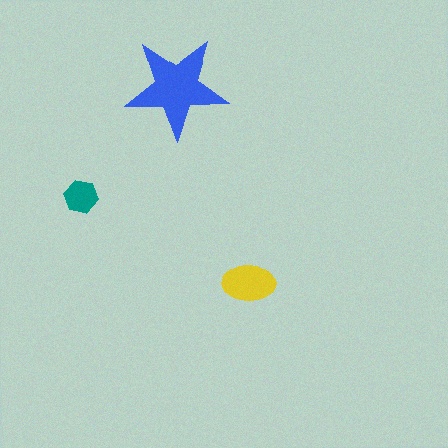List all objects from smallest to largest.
The teal hexagon, the yellow ellipse, the blue star.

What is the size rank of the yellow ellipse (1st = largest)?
2nd.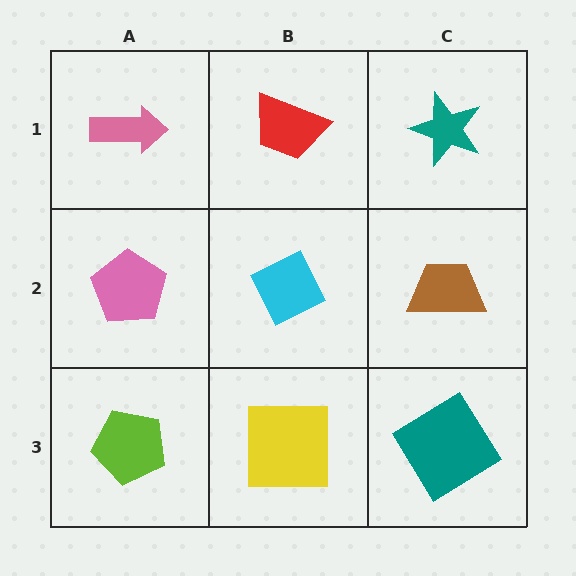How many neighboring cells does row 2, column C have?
3.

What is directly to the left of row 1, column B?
A pink arrow.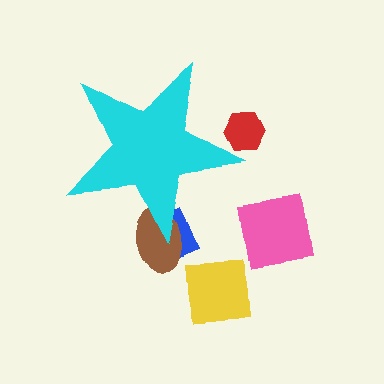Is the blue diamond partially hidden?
Yes, the blue diamond is partially hidden behind the cyan star.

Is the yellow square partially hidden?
No, the yellow square is fully visible.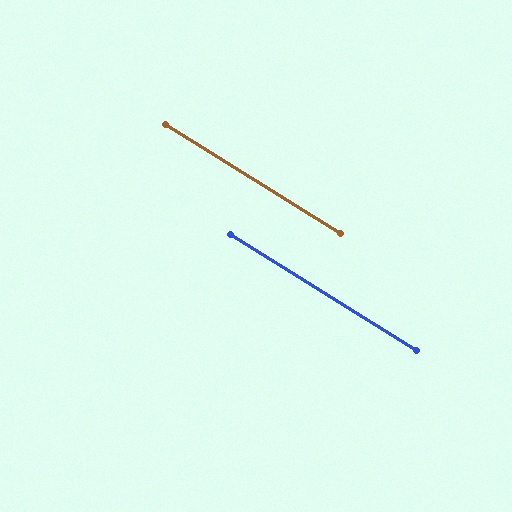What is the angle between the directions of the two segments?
Approximately 0 degrees.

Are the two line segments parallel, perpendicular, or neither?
Parallel — their directions differ by only 0.1°.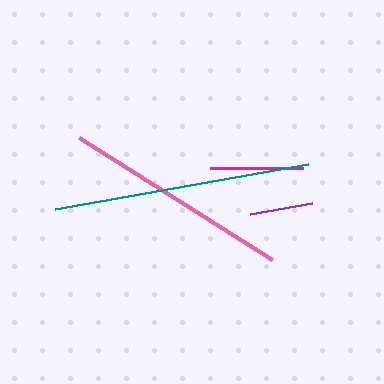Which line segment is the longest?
The teal line is the longest at approximately 257 pixels.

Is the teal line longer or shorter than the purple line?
The teal line is longer than the purple line.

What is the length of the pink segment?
The pink segment is approximately 228 pixels long.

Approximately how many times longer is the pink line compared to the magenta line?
The pink line is approximately 2.5 times the length of the magenta line.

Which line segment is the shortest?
The purple line is the shortest at approximately 63 pixels.